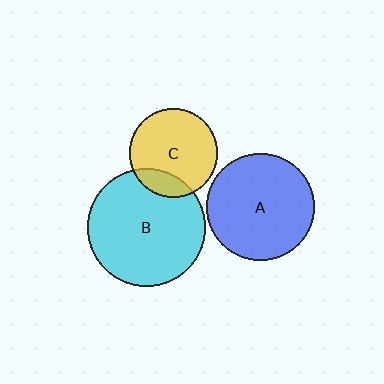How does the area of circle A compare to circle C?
Approximately 1.5 times.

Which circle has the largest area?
Circle B (cyan).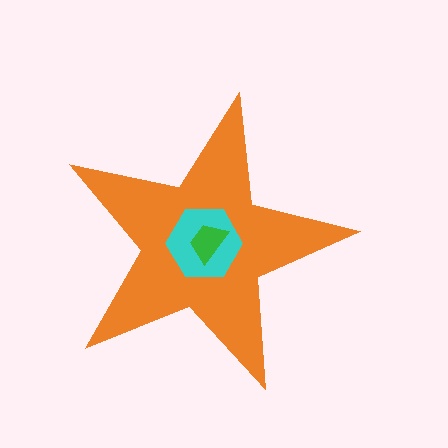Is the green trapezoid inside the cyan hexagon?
Yes.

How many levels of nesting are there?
3.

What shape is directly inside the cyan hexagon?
The green trapezoid.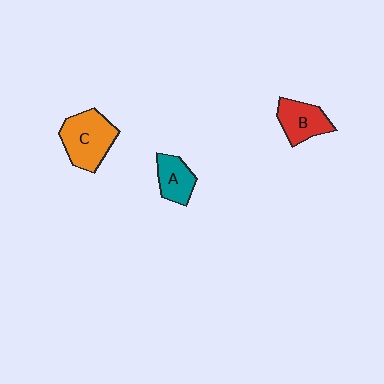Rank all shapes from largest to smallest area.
From largest to smallest: C (orange), B (red), A (teal).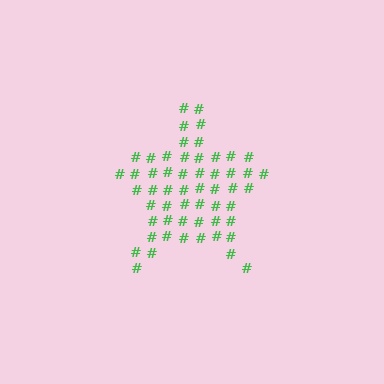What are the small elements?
The small elements are hash symbols.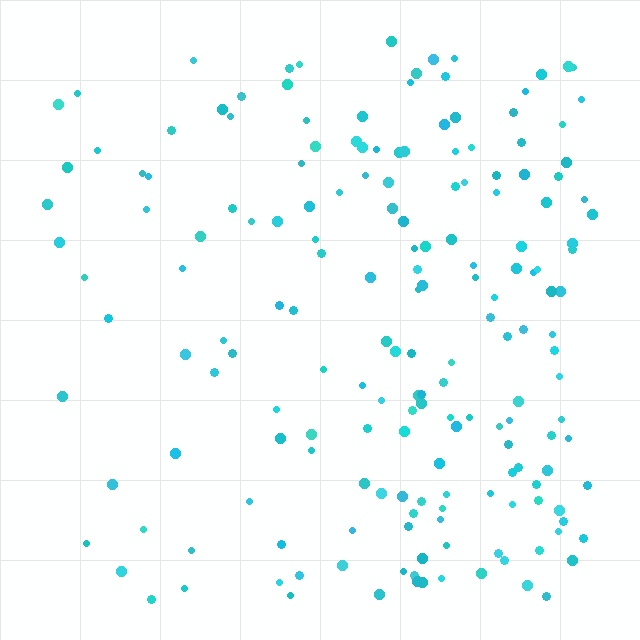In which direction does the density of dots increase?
From left to right, with the right side densest.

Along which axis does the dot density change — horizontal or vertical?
Horizontal.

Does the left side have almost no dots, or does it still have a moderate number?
Still a moderate number, just noticeably fewer than the right.